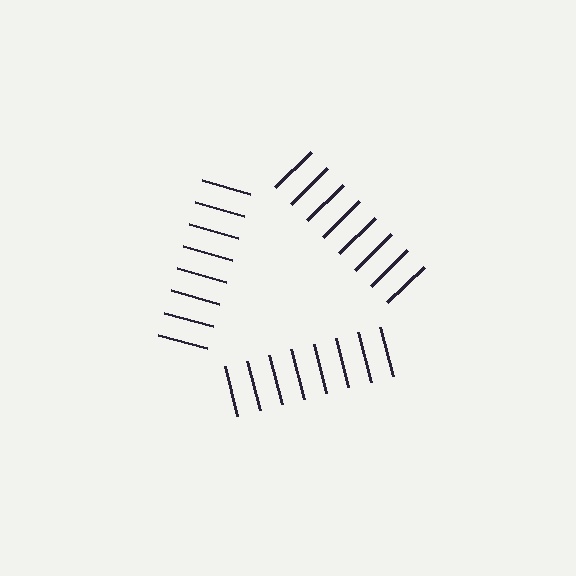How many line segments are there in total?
24 — 8 along each of the 3 edges.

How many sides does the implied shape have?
3 sides — the line-ends trace a triangle.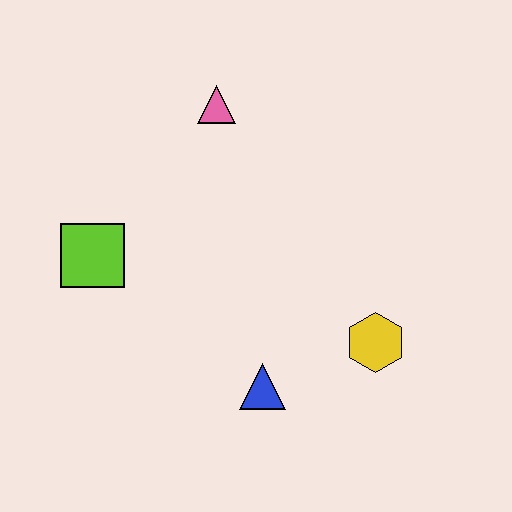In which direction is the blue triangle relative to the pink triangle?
The blue triangle is below the pink triangle.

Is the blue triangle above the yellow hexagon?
No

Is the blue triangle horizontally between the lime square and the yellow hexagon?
Yes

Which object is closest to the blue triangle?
The yellow hexagon is closest to the blue triangle.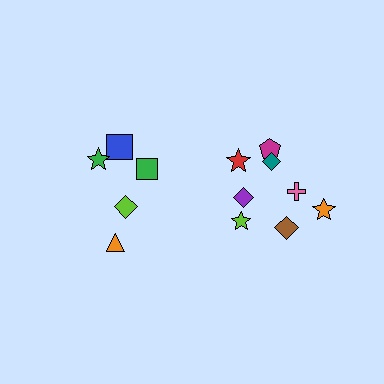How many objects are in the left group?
There are 5 objects.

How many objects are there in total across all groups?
There are 13 objects.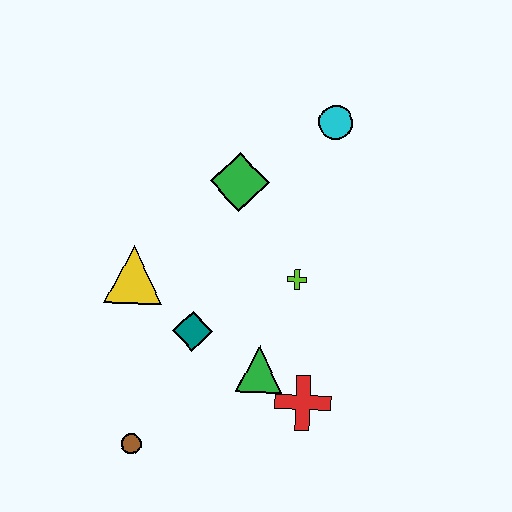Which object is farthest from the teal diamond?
The cyan circle is farthest from the teal diamond.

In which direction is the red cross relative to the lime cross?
The red cross is below the lime cross.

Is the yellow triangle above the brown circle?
Yes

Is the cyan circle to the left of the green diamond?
No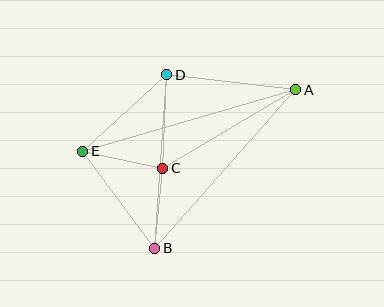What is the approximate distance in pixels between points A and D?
The distance between A and D is approximately 130 pixels.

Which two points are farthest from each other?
Points A and E are farthest from each other.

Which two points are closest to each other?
Points B and C are closest to each other.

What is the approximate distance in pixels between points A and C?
The distance between A and C is approximately 154 pixels.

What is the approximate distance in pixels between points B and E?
The distance between B and E is approximately 121 pixels.